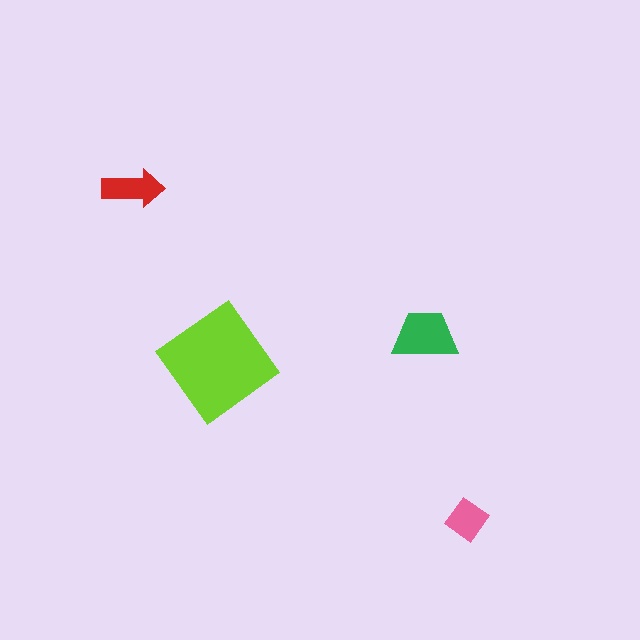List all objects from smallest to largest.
The pink diamond, the red arrow, the green trapezoid, the lime diamond.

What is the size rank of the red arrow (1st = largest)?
3rd.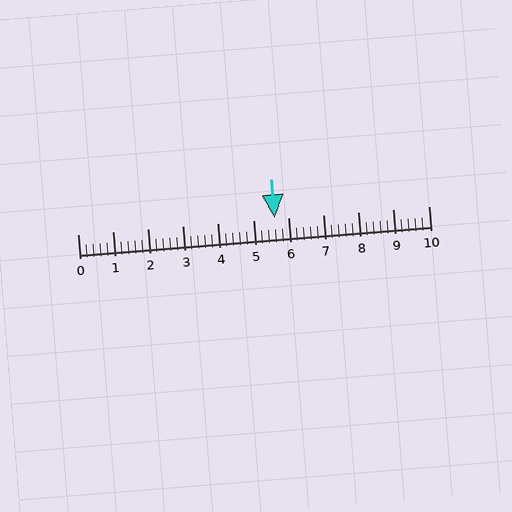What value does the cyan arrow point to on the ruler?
The cyan arrow points to approximately 5.6.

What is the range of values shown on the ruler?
The ruler shows values from 0 to 10.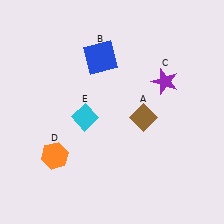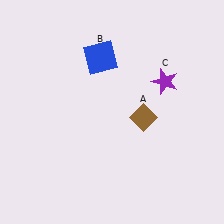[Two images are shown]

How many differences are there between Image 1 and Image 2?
There are 2 differences between the two images.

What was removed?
The orange hexagon (D), the cyan diamond (E) were removed in Image 2.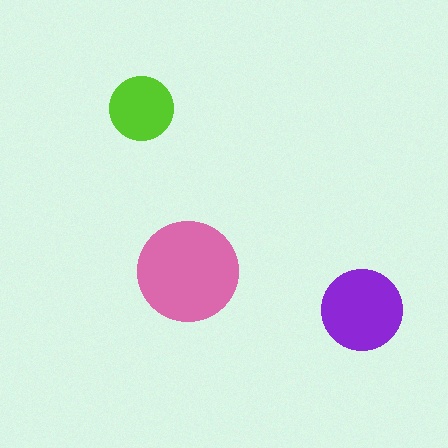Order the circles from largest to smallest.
the pink one, the purple one, the lime one.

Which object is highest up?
The lime circle is topmost.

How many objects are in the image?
There are 3 objects in the image.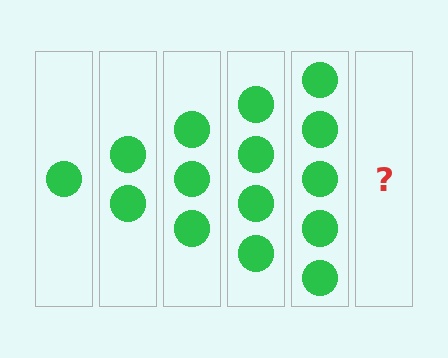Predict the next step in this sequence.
The next step is 6 circles.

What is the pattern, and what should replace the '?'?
The pattern is that each step adds one more circle. The '?' should be 6 circles.